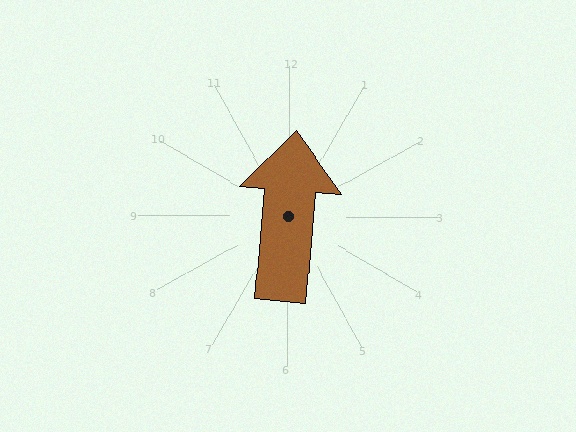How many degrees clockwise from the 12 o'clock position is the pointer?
Approximately 5 degrees.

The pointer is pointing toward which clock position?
Roughly 12 o'clock.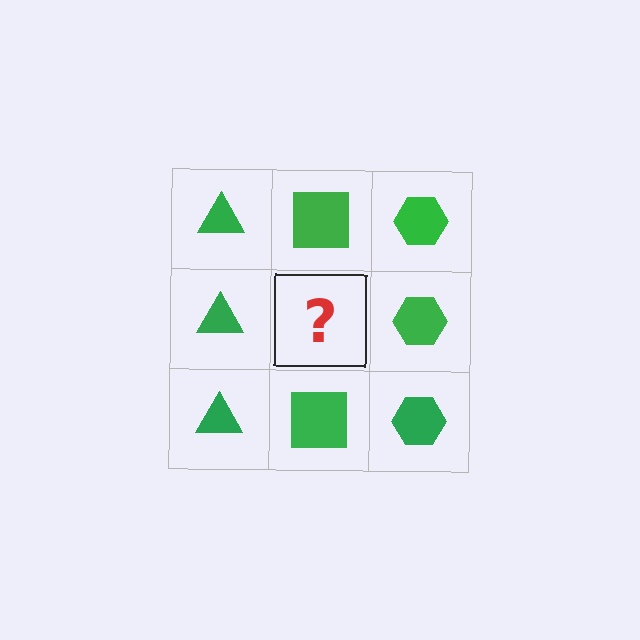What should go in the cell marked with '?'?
The missing cell should contain a green square.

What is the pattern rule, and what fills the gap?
The rule is that each column has a consistent shape. The gap should be filled with a green square.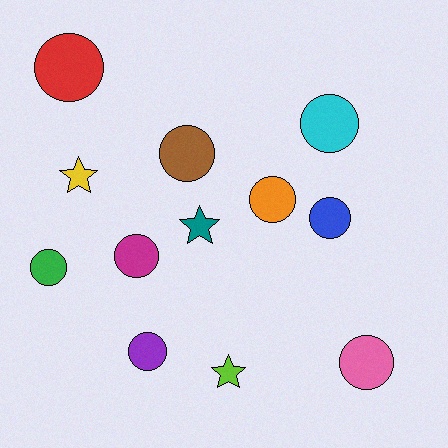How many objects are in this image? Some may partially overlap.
There are 12 objects.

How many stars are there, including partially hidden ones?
There are 3 stars.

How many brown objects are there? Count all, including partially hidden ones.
There is 1 brown object.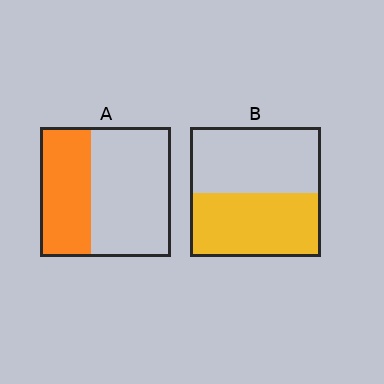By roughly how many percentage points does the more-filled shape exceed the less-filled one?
By roughly 10 percentage points (B over A).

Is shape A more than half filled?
No.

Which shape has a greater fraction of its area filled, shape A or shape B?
Shape B.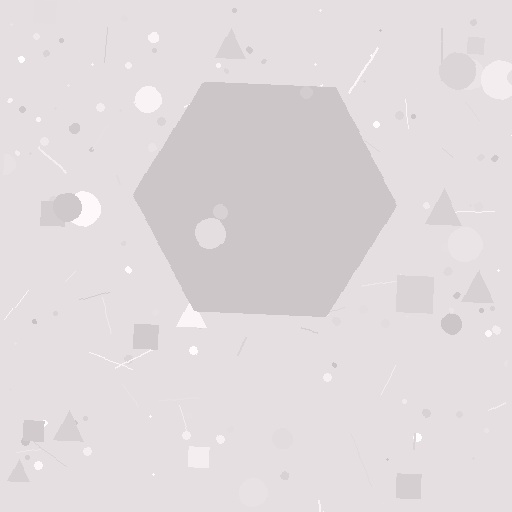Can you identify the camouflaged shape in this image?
The camouflaged shape is a hexagon.